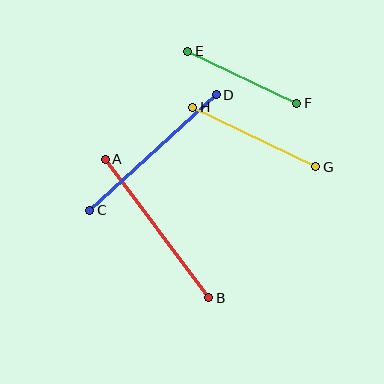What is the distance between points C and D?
The distance is approximately 171 pixels.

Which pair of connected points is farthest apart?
Points A and B are farthest apart.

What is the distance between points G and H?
The distance is approximately 137 pixels.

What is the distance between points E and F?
The distance is approximately 120 pixels.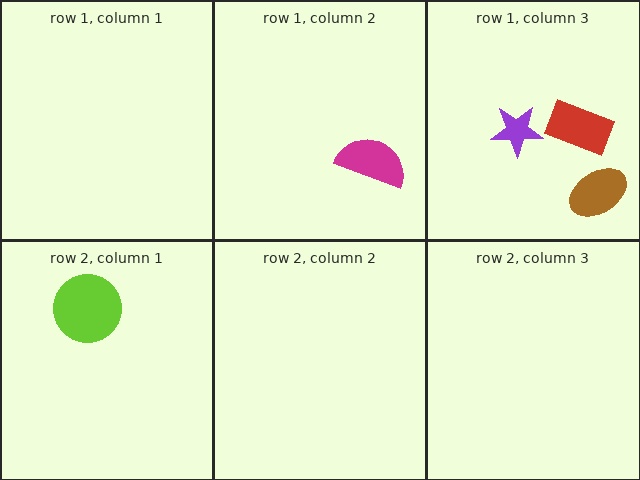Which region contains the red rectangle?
The row 1, column 3 region.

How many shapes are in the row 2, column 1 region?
1.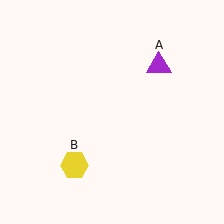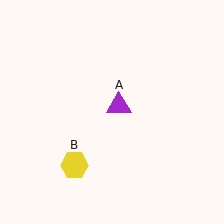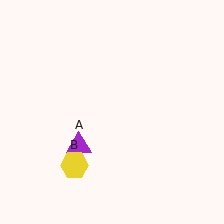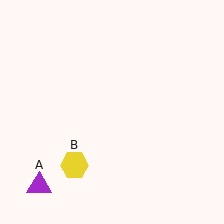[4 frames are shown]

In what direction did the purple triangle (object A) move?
The purple triangle (object A) moved down and to the left.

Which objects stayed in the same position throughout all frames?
Yellow hexagon (object B) remained stationary.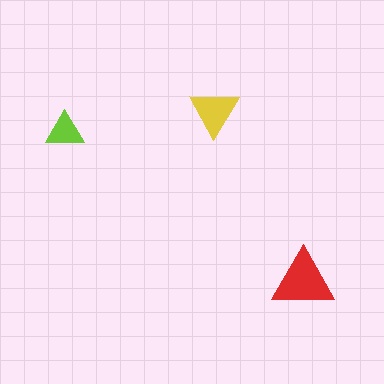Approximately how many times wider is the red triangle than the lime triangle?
About 1.5 times wider.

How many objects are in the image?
There are 3 objects in the image.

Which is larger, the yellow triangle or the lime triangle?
The yellow one.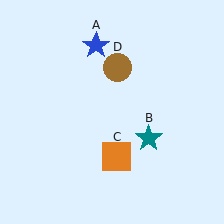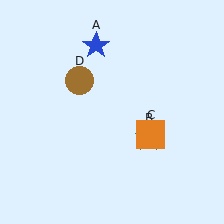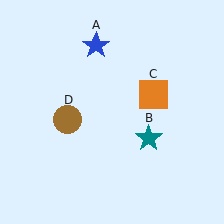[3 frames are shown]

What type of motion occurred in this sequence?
The orange square (object C), brown circle (object D) rotated counterclockwise around the center of the scene.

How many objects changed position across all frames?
2 objects changed position: orange square (object C), brown circle (object D).